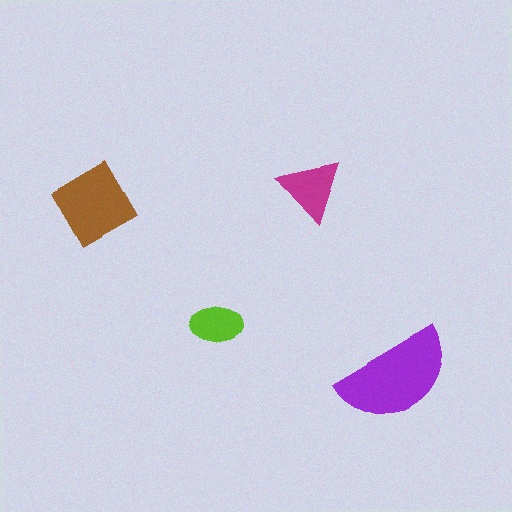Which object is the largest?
The purple semicircle.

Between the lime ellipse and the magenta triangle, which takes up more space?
The magenta triangle.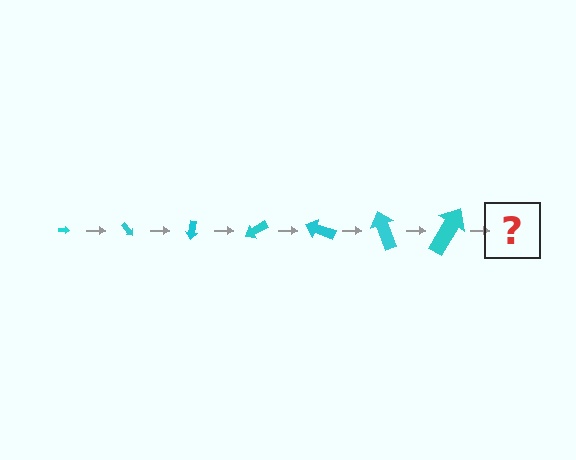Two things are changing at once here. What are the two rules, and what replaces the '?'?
The two rules are that the arrow grows larger each step and it rotates 50 degrees each step. The '?' should be an arrow, larger than the previous one and rotated 350 degrees from the start.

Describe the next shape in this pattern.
It should be an arrow, larger than the previous one and rotated 350 degrees from the start.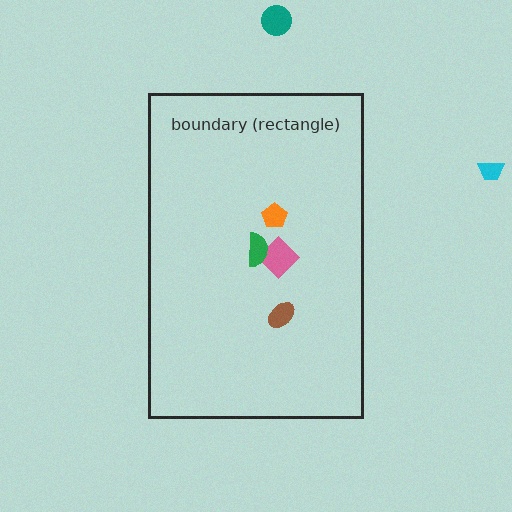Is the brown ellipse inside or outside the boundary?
Inside.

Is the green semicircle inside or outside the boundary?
Inside.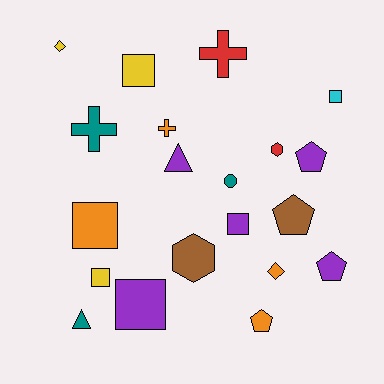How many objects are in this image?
There are 20 objects.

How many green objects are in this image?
There are no green objects.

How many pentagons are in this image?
There are 4 pentagons.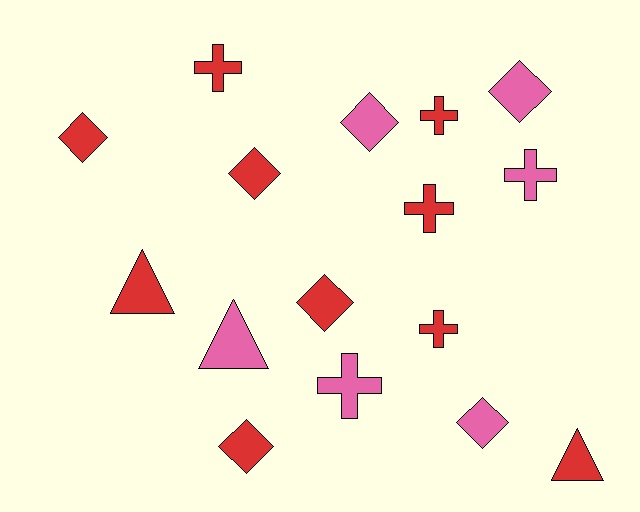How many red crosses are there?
There are 4 red crosses.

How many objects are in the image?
There are 16 objects.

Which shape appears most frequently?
Diamond, with 7 objects.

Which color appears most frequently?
Red, with 10 objects.